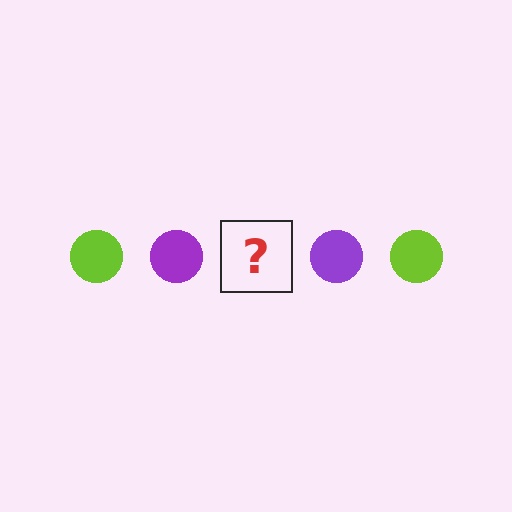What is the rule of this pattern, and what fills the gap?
The rule is that the pattern cycles through lime, purple circles. The gap should be filled with a lime circle.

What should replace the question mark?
The question mark should be replaced with a lime circle.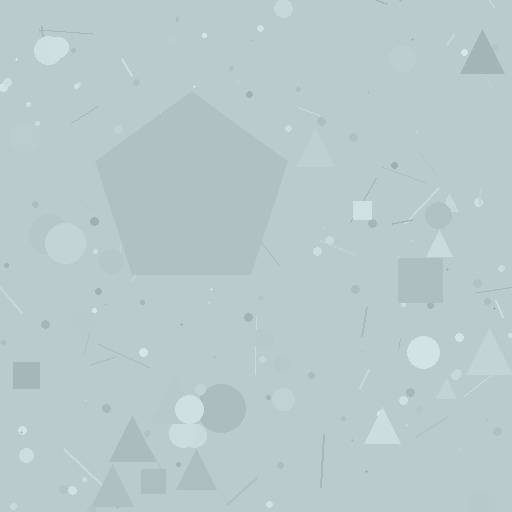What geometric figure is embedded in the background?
A pentagon is embedded in the background.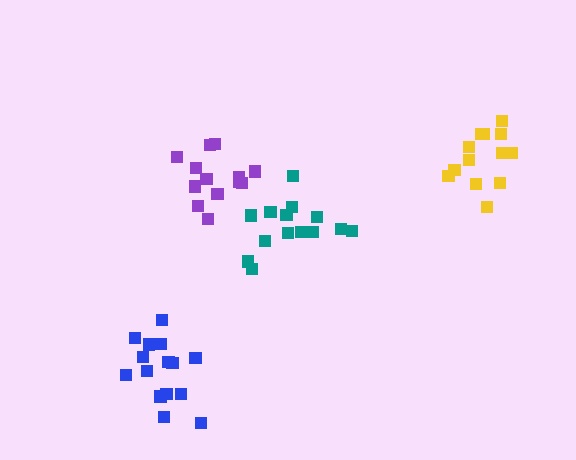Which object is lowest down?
The blue cluster is bottommost.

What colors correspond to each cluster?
The clusters are colored: blue, purple, yellow, teal.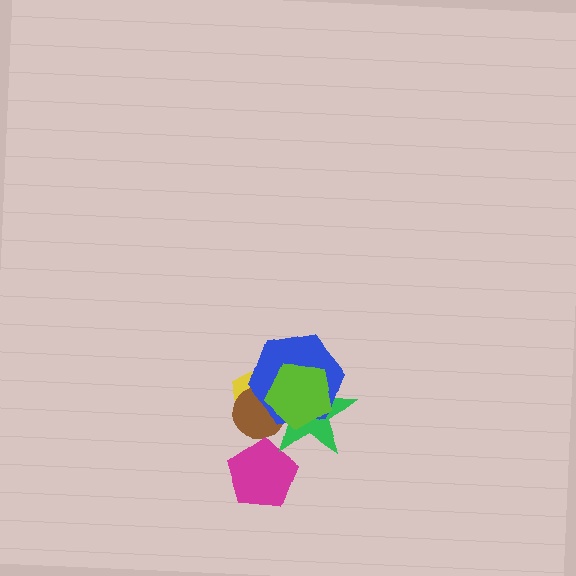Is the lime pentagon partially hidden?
No, no other shape covers it.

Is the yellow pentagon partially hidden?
Yes, it is partially covered by another shape.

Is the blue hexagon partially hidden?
Yes, it is partially covered by another shape.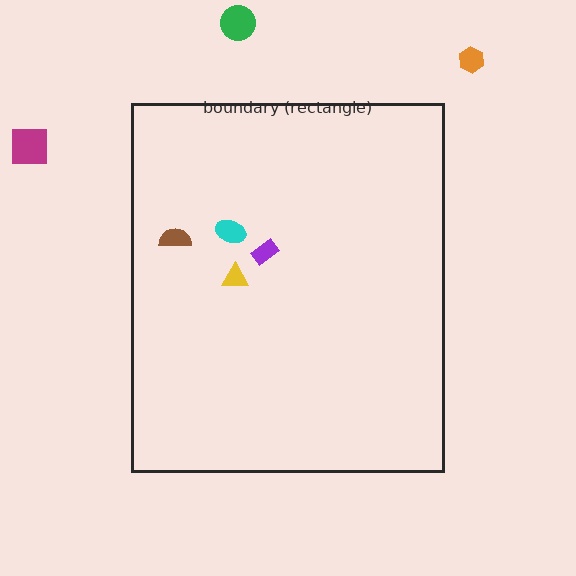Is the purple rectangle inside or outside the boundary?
Inside.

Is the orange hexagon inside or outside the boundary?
Outside.